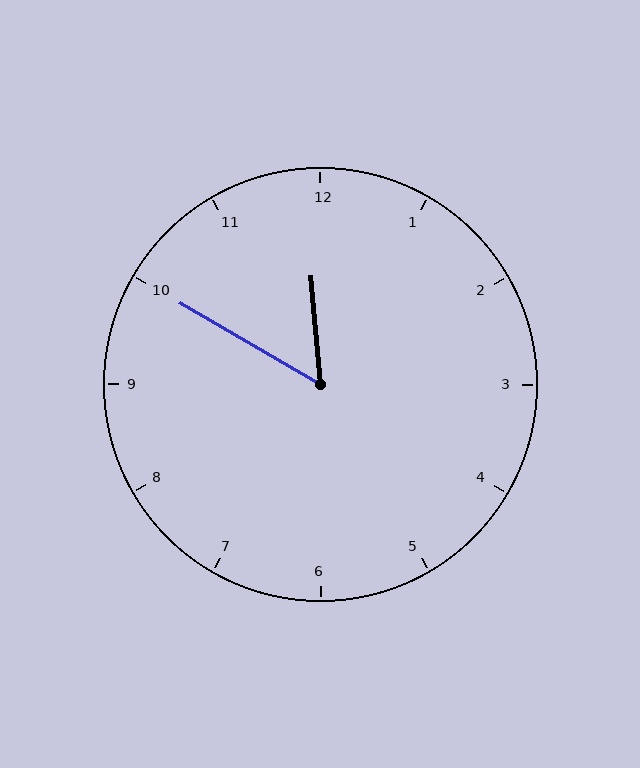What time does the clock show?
11:50.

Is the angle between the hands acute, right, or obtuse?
It is acute.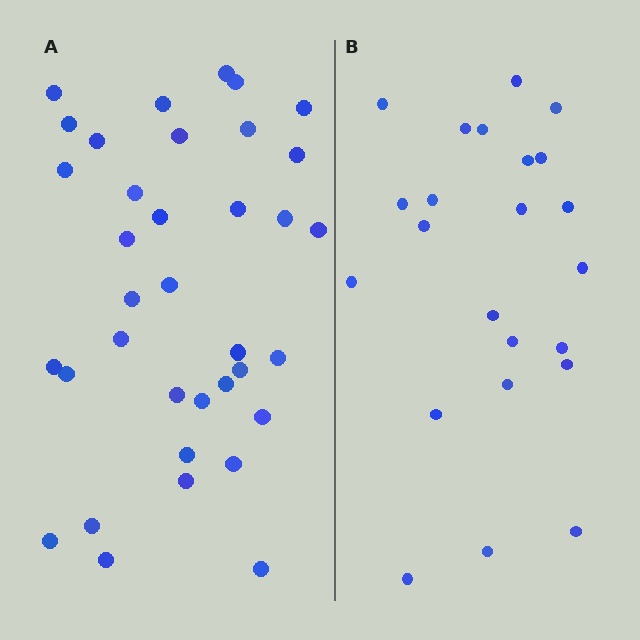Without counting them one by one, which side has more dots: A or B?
Region A (the left region) has more dots.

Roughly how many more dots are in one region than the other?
Region A has approximately 15 more dots than region B.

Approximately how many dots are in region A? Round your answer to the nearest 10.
About 40 dots. (The exact count is 36, which rounds to 40.)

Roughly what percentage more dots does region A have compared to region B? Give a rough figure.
About 55% more.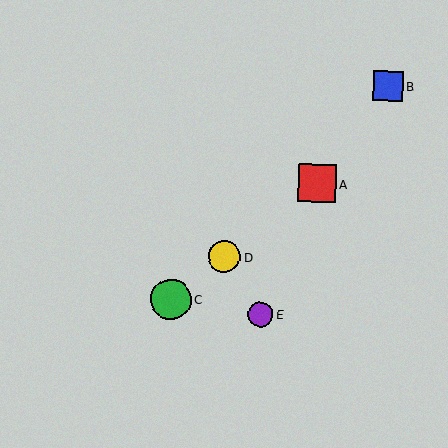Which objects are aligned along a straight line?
Objects A, C, D are aligned along a straight line.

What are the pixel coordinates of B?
Object B is at (388, 86).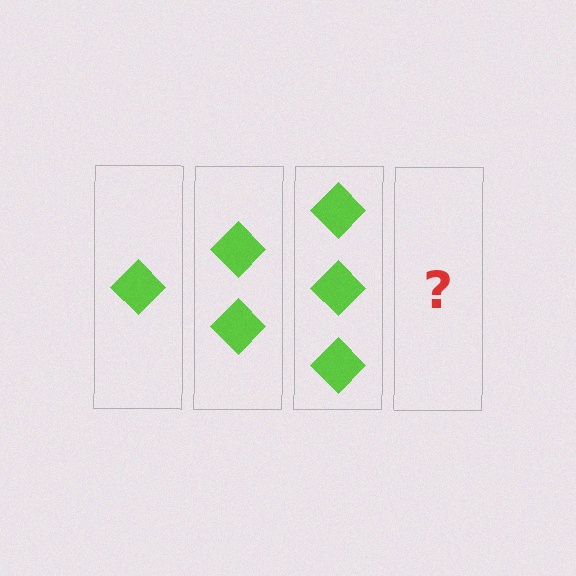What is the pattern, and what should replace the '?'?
The pattern is that each step adds one more diamond. The '?' should be 4 diamonds.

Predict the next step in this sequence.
The next step is 4 diamonds.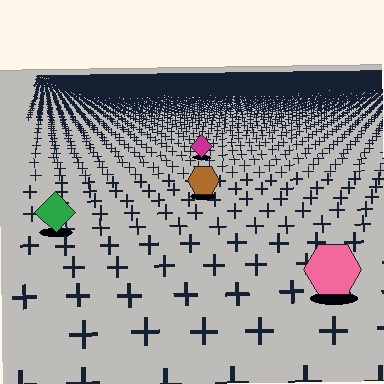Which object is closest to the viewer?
The pink hexagon is closest. The texture marks near it are larger and more spread out.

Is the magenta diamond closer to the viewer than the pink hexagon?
No. The pink hexagon is closer — you can tell from the texture gradient: the ground texture is coarser near it.